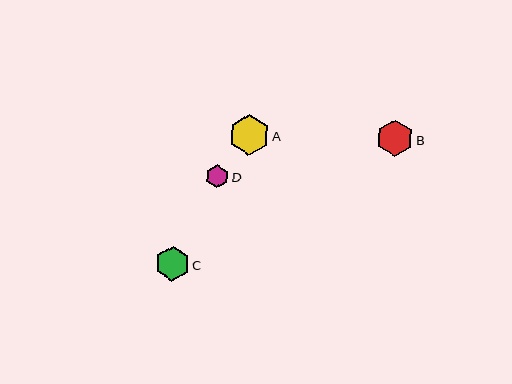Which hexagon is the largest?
Hexagon A is the largest with a size of approximately 41 pixels.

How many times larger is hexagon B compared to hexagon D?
Hexagon B is approximately 1.6 times the size of hexagon D.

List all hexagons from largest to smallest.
From largest to smallest: A, B, C, D.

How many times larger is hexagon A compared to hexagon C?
Hexagon A is approximately 1.2 times the size of hexagon C.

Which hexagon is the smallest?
Hexagon D is the smallest with a size of approximately 23 pixels.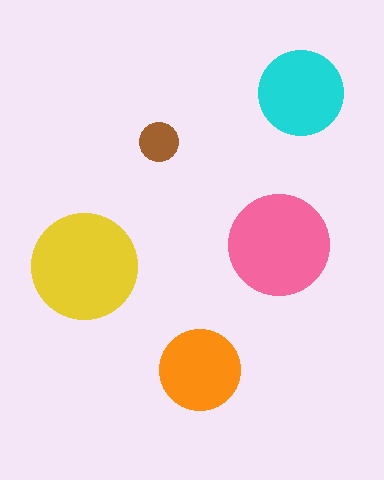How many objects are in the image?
There are 5 objects in the image.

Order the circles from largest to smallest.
the yellow one, the pink one, the cyan one, the orange one, the brown one.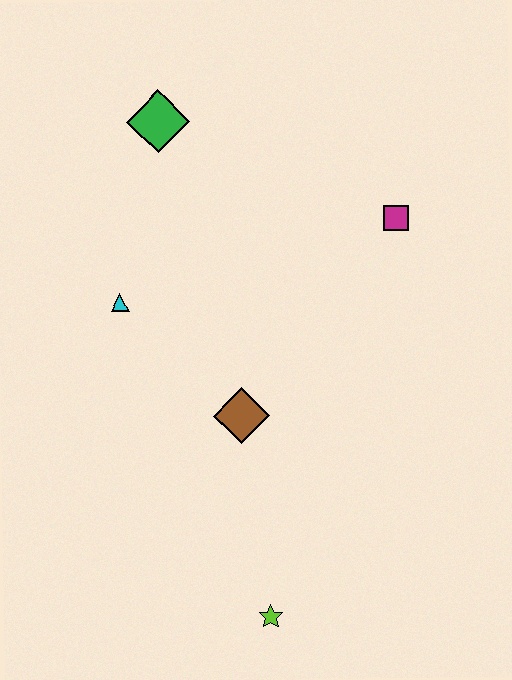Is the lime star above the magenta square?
No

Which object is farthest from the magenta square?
The lime star is farthest from the magenta square.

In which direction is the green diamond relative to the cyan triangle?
The green diamond is above the cyan triangle.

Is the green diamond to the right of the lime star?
No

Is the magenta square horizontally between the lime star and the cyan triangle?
No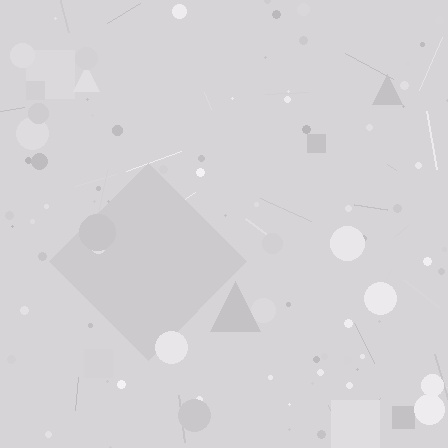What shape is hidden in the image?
A diamond is hidden in the image.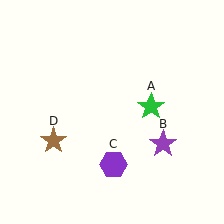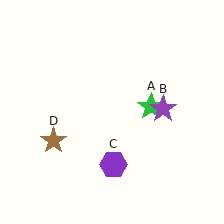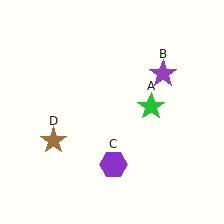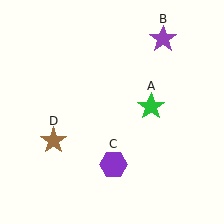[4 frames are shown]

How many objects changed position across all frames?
1 object changed position: purple star (object B).